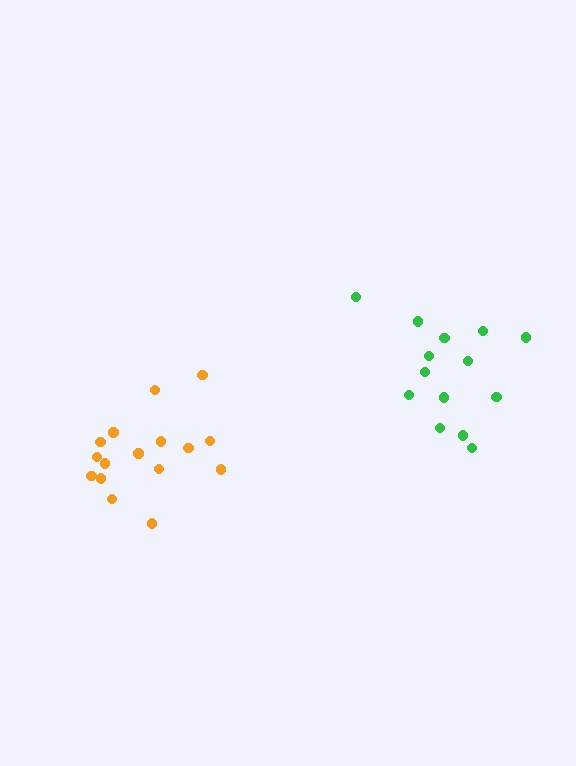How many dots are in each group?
Group 1: 16 dots, Group 2: 14 dots (30 total).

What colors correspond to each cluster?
The clusters are colored: orange, green.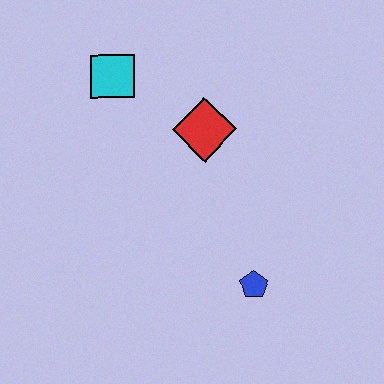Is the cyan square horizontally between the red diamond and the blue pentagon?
No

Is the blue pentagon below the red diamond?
Yes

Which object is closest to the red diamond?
The cyan square is closest to the red diamond.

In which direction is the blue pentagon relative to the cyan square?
The blue pentagon is below the cyan square.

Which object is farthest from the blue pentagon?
The cyan square is farthest from the blue pentagon.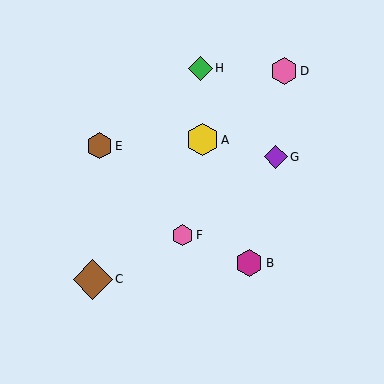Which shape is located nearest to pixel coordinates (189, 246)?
The pink hexagon (labeled F) at (183, 235) is nearest to that location.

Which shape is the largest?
The brown diamond (labeled C) is the largest.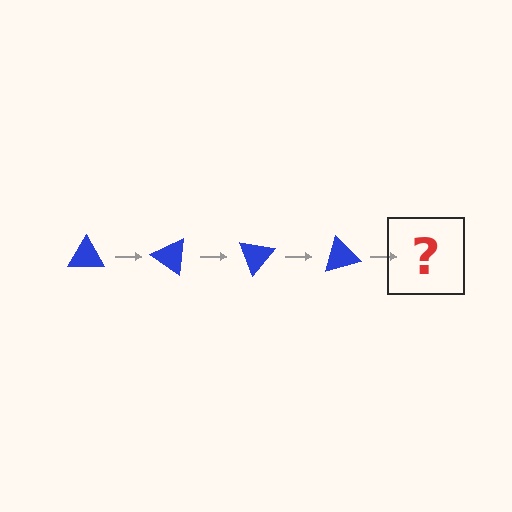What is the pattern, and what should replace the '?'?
The pattern is that the triangle rotates 35 degrees each step. The '?' should be a blue triangle rotated 140 degrees.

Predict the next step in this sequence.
The next step is a blue triangle rotated 140 degrees.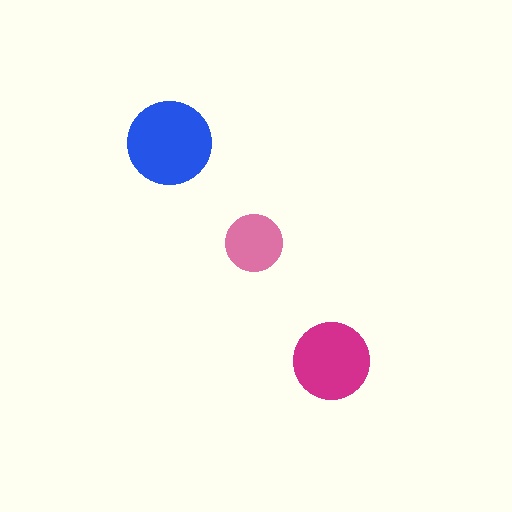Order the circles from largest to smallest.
the blue one, the magenta one, the pink one.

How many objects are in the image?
There are 3 objects in the image.